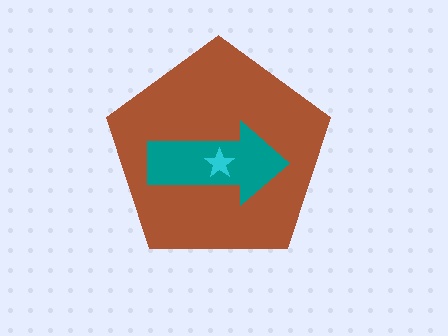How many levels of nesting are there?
3.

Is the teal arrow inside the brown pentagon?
Yes.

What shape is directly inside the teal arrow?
The cyan star.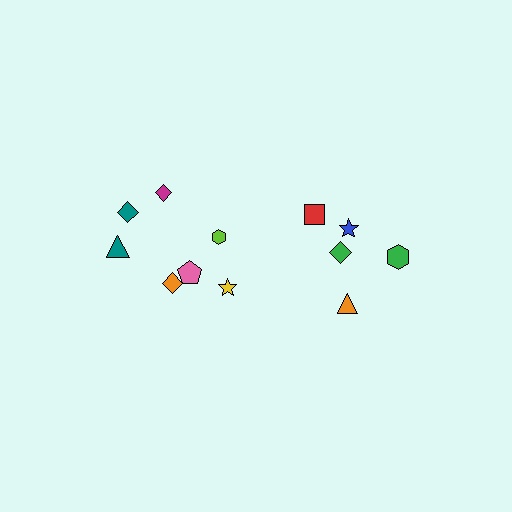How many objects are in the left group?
There are 7 objects.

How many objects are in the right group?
There are 5 objects.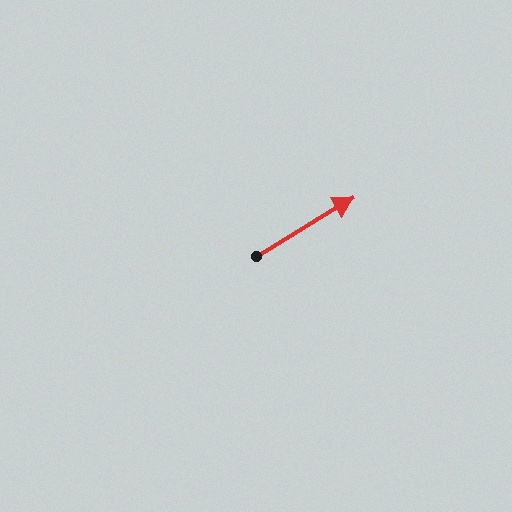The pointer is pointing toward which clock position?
Roughly 2 o'clock.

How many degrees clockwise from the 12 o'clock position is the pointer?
Approximately 59 degrees.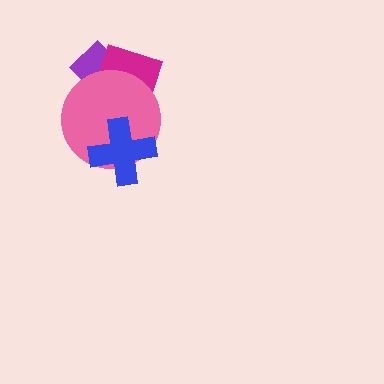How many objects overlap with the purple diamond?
2 objects overlap with the purple diamond.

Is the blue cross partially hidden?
No, no other shape covers it.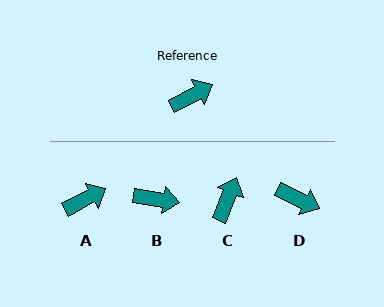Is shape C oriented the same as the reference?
No, it is off by about 40 degrees.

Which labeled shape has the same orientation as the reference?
A.